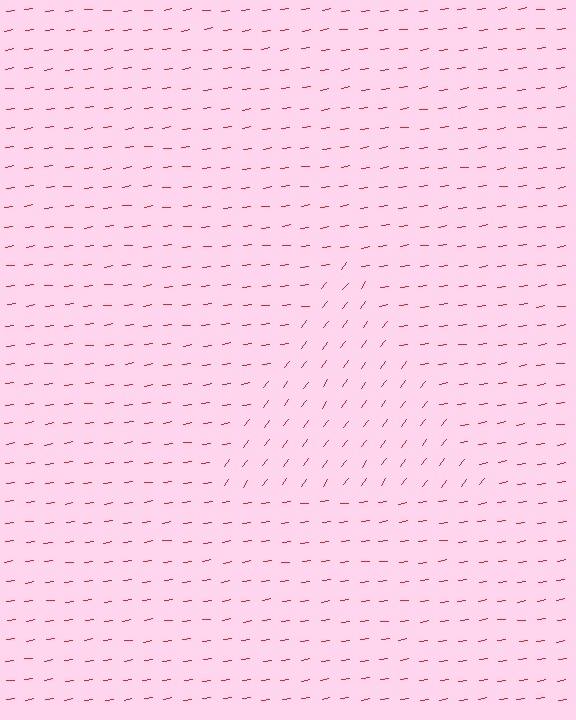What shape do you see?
I see a triangle.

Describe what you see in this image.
The image is filled with small red line segments. A triangle region in the image has lines oriented differently from the surrounding lines, creating a visible texture boundary.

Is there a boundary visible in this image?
Yes, there is a texture boundary formed by a change in line orientation.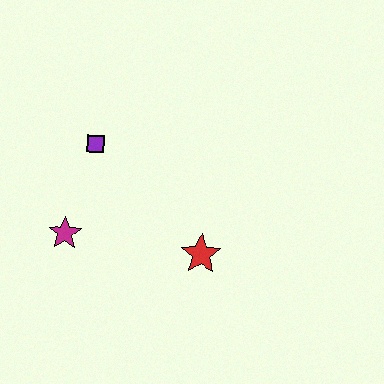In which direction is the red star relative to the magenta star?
The red star is to the right of the magenta star.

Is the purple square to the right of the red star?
No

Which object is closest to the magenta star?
The purple square is closest to the magenta star.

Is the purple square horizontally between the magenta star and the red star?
Yes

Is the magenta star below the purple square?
Yes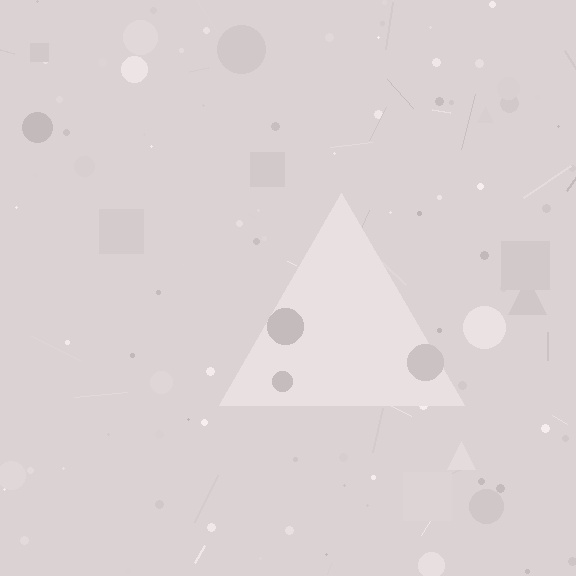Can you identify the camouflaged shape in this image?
The camouflaged shape is a triangle.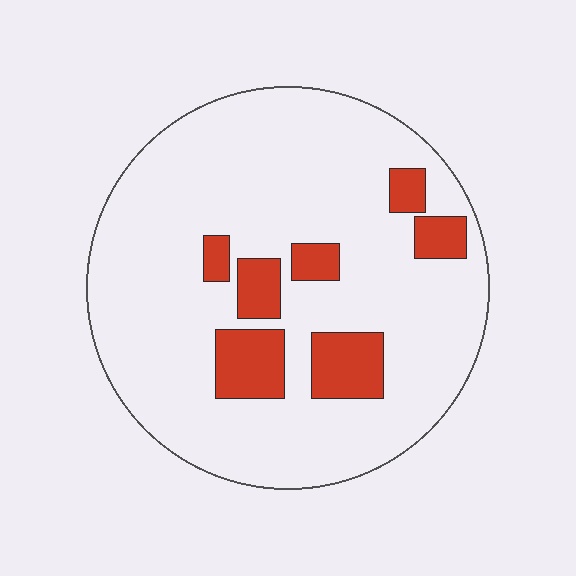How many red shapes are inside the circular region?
7.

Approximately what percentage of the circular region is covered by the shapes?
Approximately 15%.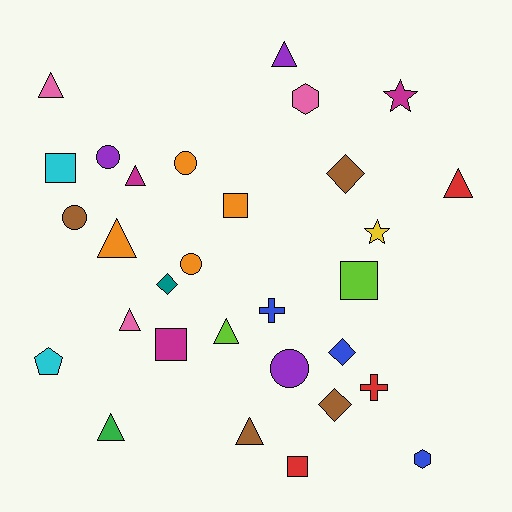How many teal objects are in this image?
There is 1 teal object.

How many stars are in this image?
There are 2 stars.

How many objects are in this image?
There are 30 objects.